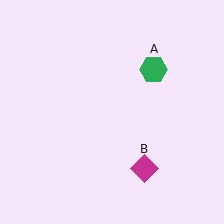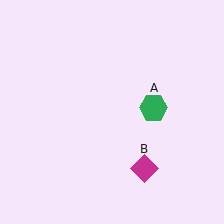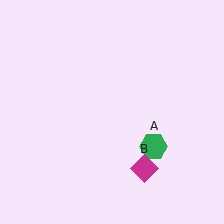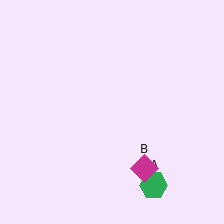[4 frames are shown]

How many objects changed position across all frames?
1 object changed position: green hexagon (object A).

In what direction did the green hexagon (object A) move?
The green hexagon (object A) moved down.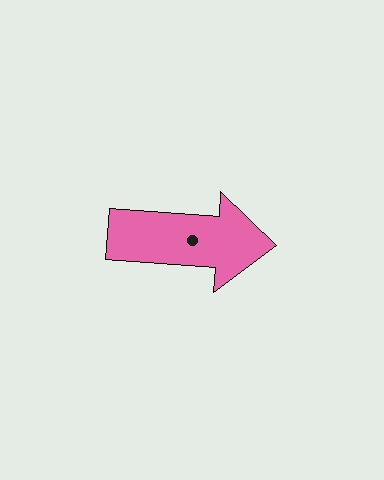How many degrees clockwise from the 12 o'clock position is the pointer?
Approximately 94 degrees.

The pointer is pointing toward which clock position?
Roughly 3 o'clock.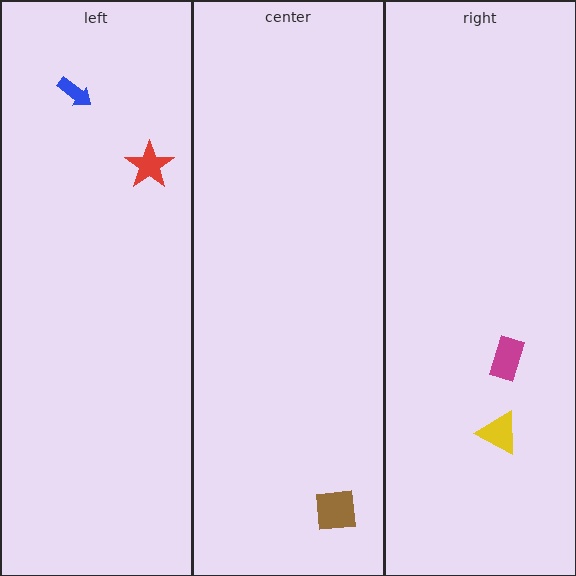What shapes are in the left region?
The blue arrow, the red star.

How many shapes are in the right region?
2.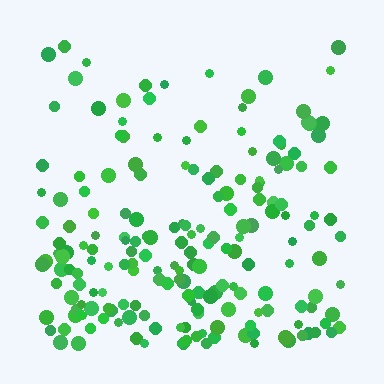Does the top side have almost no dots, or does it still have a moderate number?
Still a moderate number, just noticeably fewer than the bottom.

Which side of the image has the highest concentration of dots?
The bottom.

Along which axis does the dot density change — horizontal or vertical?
Vertical.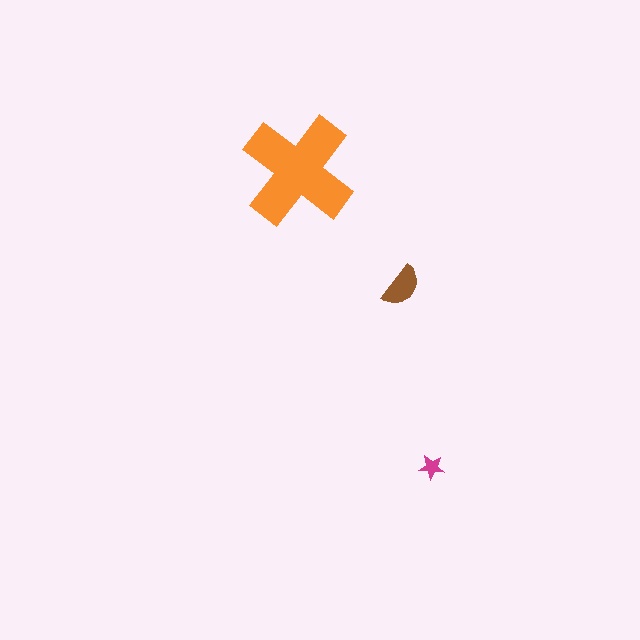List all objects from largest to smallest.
The orange cross, the brown semicircle, the magenta star.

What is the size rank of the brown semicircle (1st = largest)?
2nd.